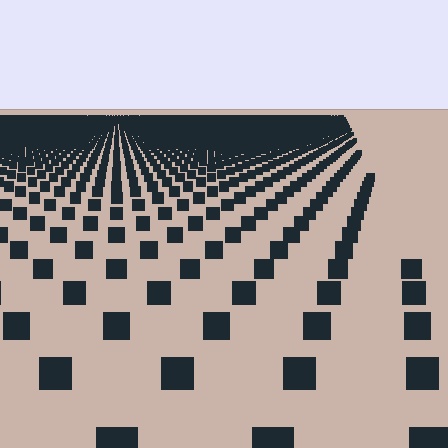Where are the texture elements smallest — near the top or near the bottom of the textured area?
Near the top.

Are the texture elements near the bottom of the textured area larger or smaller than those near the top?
Larger. Near the bottom, elements are closer to the viewer and appear at a bigger on-screen size.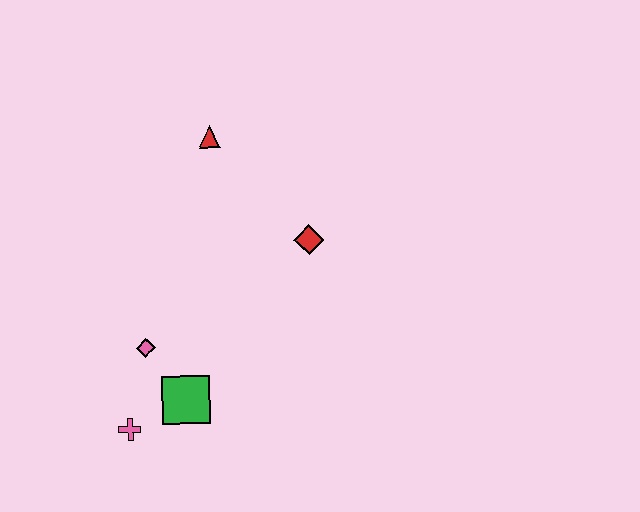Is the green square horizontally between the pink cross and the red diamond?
Yes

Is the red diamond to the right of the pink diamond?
Yes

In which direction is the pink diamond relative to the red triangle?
The pink diamond is below the red triangle.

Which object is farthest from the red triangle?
The pink cross is farthest from the red triangle.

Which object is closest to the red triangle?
The red diamond is closest to the red triangle.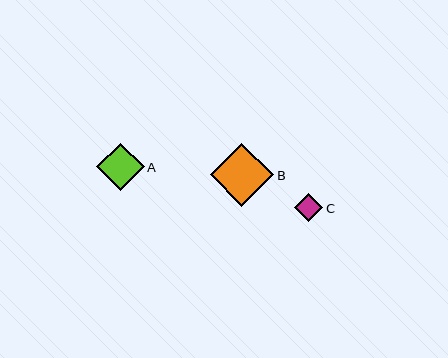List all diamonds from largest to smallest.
From largest to smallest: B, A, C.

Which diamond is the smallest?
Diamond C is the smallest with a size of approximately 29 pixels.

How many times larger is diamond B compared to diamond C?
Diamond B is approximately 2.2 times the size of diamond C.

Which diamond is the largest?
Diamond B is the largest with a size of approximately 64 pixels.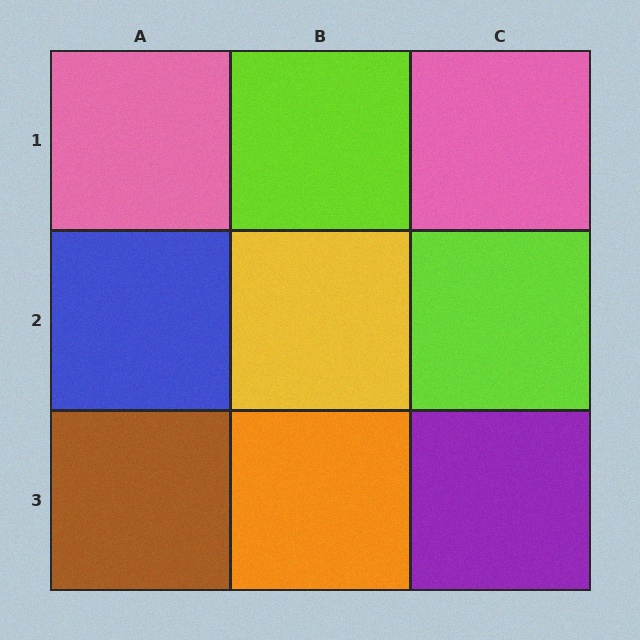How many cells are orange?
1 cell is orange.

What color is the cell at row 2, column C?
Lime.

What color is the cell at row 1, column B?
Lime.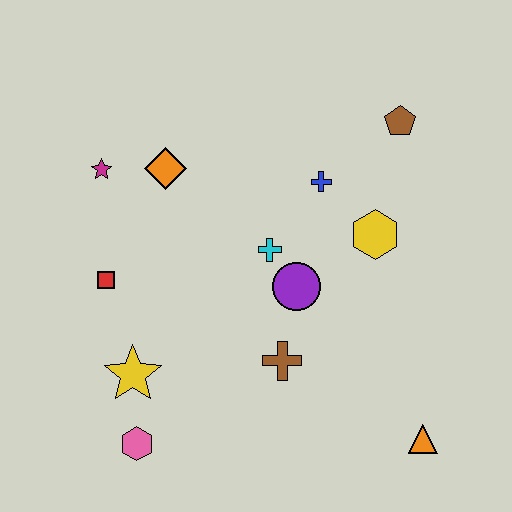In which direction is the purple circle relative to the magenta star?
The purple circle is to the right of the magenta star.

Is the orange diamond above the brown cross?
Yes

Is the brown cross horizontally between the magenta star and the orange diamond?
No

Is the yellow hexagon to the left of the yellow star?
No